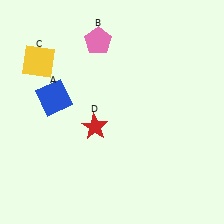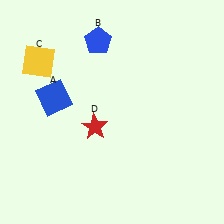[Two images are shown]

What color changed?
The pentagon (B) changed from pink in Image 1 to blue in Image 2.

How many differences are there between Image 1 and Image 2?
There is 1 difference between the two images.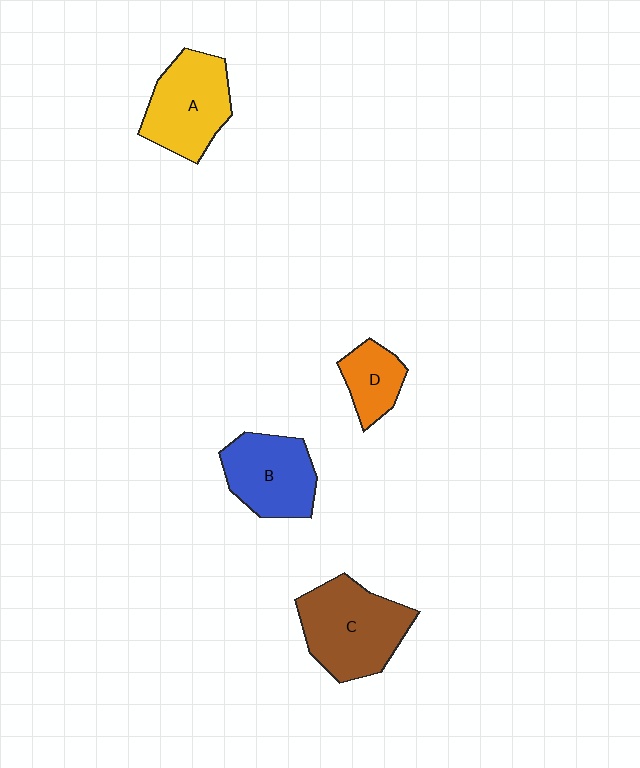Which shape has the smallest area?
Shape D (orange).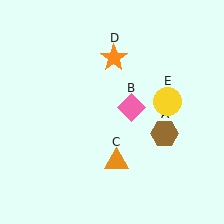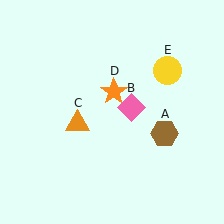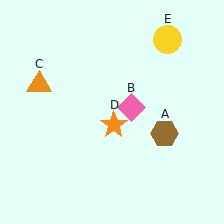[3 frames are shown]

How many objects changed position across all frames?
3 objects changed position: orange triangle (object C), orange star (object D), yellow circle (object E).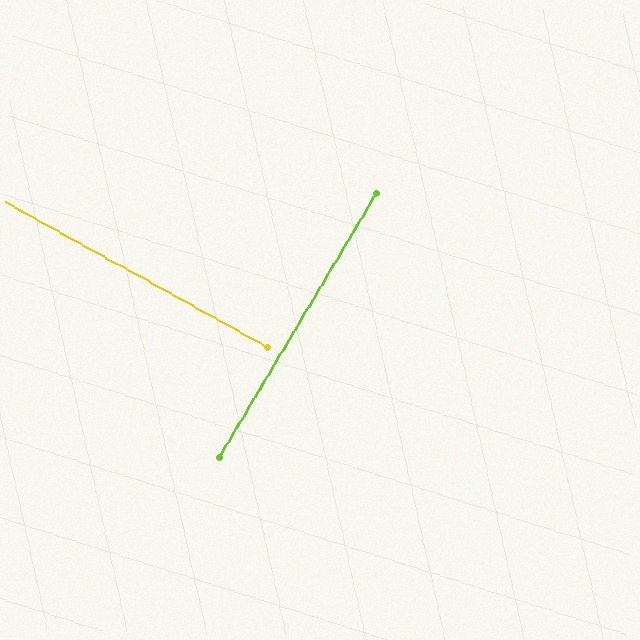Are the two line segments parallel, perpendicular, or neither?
Perpendicular — they meet at approximately 88°.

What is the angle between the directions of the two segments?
Approximately 88 degrees.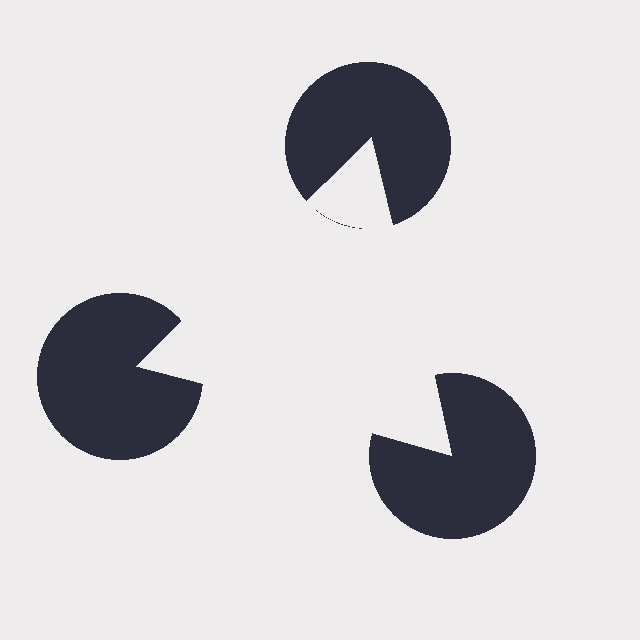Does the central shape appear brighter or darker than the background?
It typically appears slightly brighter than the background, even though no actual brightness change is drawn.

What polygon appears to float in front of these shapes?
An illusory triangle — its edges are inferred from the aligned wedge cuts in the pac-man discs, not physically drawn.